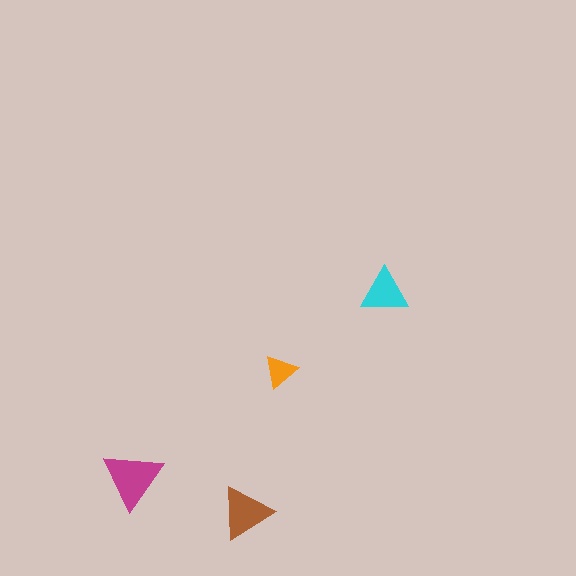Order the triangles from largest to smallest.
the magenta one, the brown one, the cyan one, the orange one.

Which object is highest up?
The cyan triangle is topmost.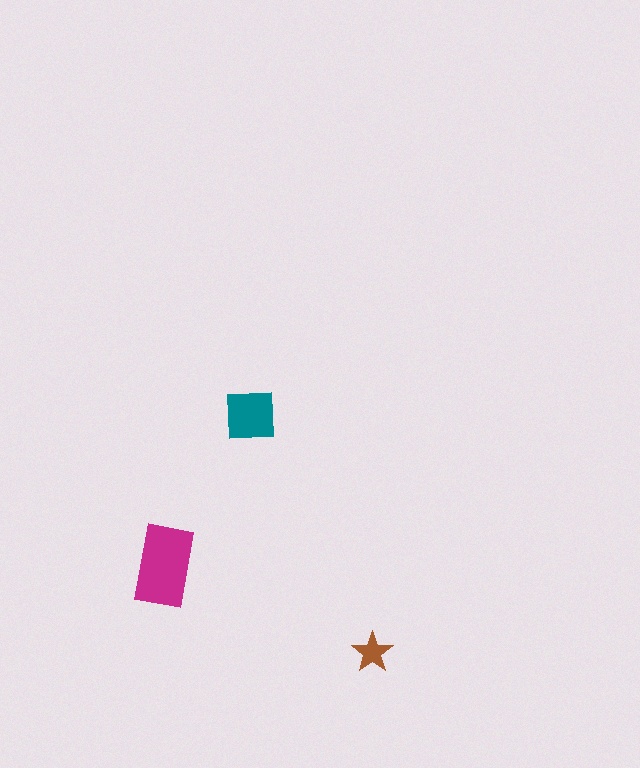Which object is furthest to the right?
The brown star is rightmost.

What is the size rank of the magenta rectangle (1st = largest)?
1st.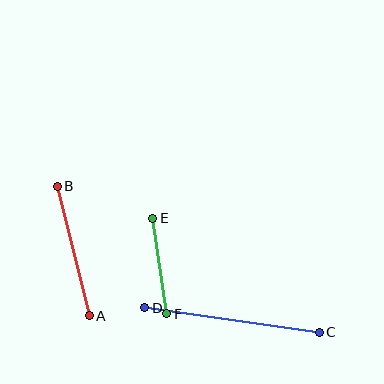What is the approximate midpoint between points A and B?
The midpoint is at approximately (73, 251) pixels.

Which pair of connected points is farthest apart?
Points C and D are farthest apart.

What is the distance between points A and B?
The distance is approximately 133 pixels.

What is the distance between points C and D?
The distance is approximately 176 pixels.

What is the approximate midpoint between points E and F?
The midpoint is at approximately (160, 266) pixels.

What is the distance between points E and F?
The distance is approximately 97 pixels.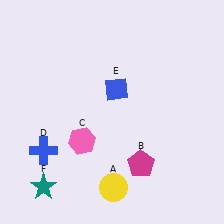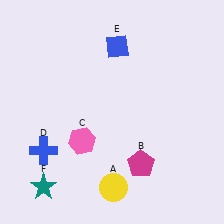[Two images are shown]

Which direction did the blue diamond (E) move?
The blue diamond (E) moved up.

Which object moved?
The blue diamond (E) moved up.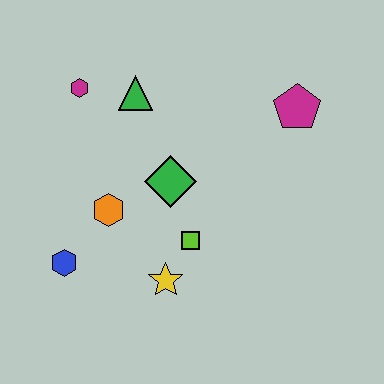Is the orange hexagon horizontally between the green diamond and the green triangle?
No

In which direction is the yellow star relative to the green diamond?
The yellow star is below the green diamond.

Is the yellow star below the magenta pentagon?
Yes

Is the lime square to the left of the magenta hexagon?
No